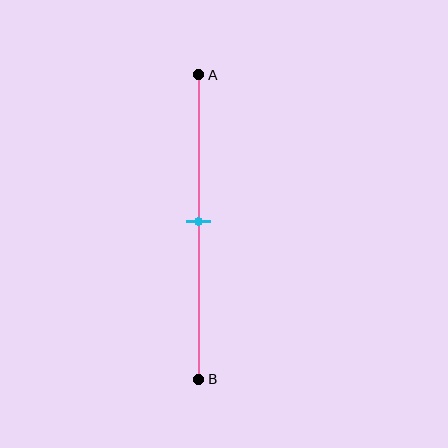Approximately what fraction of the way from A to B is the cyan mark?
The cyan mark is approximately 50% of the way from A to B.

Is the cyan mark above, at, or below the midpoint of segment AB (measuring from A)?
The cyan mark is approximately at the midpoint of segment AB.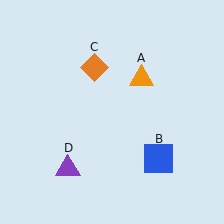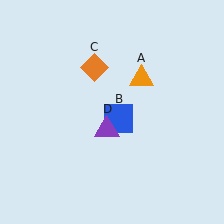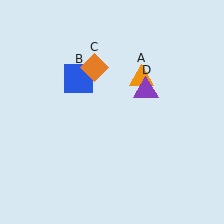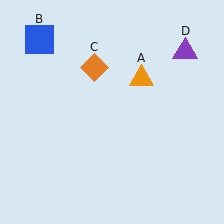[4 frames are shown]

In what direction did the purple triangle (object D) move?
The purple triangle (object D) moved up and to the right.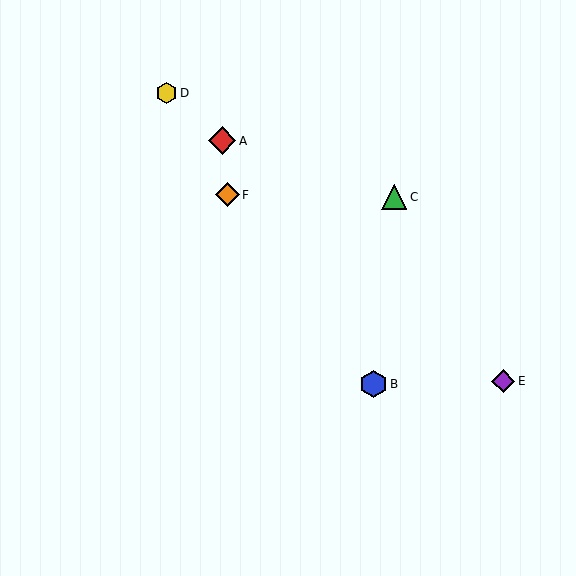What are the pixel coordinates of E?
Object E is at (503, 381).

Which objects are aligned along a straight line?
Objects A, D, E are aligned along a straight line.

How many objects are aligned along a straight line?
3 objects (A, D, E) are aligned along a straight line.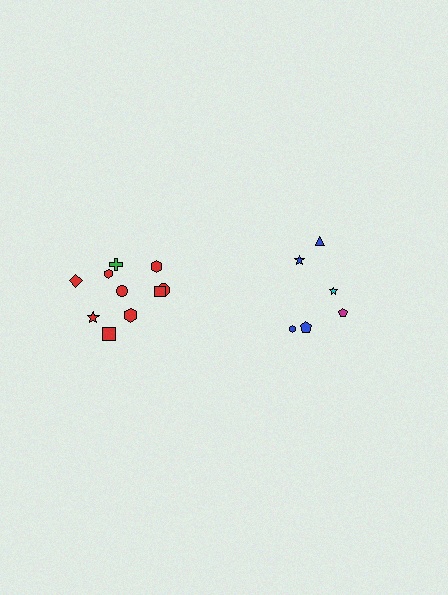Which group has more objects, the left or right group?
The left group.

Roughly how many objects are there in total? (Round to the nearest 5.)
Roughly 15 objects in total.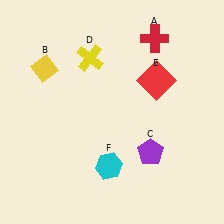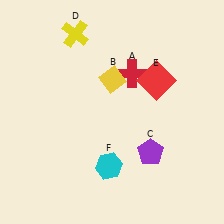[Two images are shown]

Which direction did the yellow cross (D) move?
The yellow cross (D) moved up.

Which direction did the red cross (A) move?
The red cross (A) moved down.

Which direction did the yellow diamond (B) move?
The yellow diamond (B) moved right.